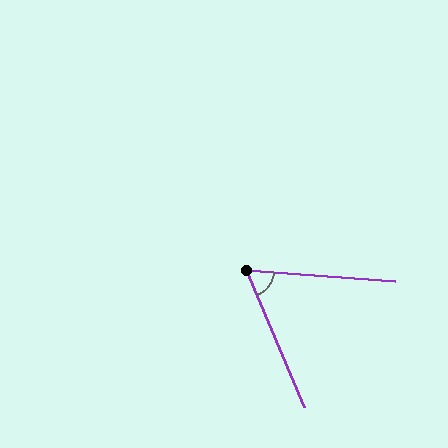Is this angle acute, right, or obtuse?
It is acute.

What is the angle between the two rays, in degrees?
Approximately 63 degrees.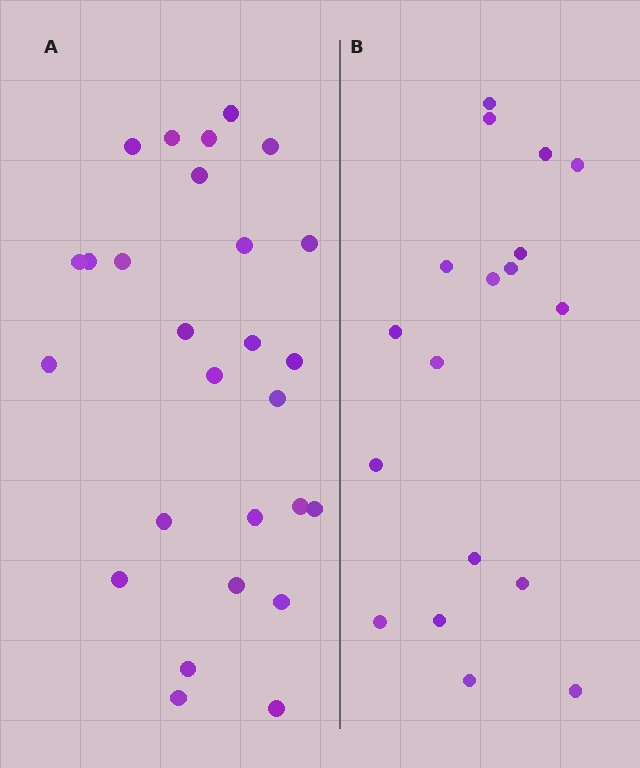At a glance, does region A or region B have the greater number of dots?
Region A (the left region) has more dots.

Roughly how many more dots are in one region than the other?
Region A has roughly 8 or so more dots than region B.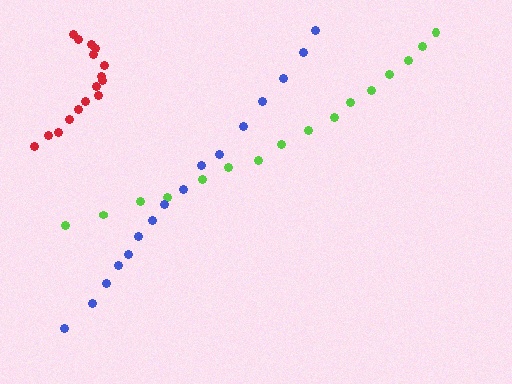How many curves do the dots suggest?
There are 3 distinct paths.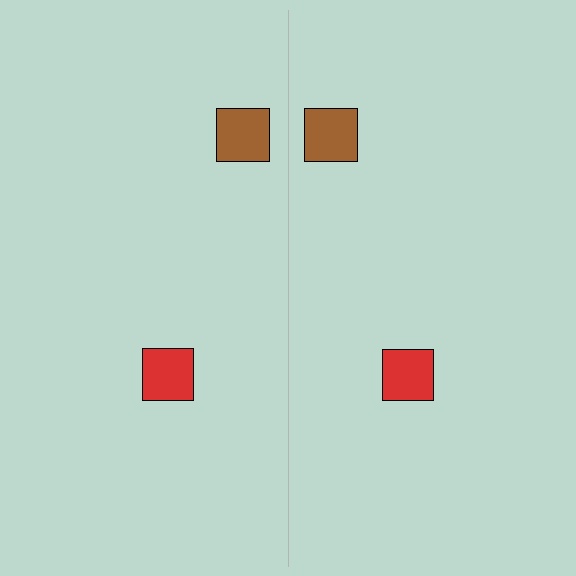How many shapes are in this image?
There are 4 shapes in this image.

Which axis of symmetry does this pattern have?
The pattern has a vertical axis of symmetry running through the center of the image.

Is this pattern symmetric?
Yes, this pattern has bilateral (reflection) symmetry.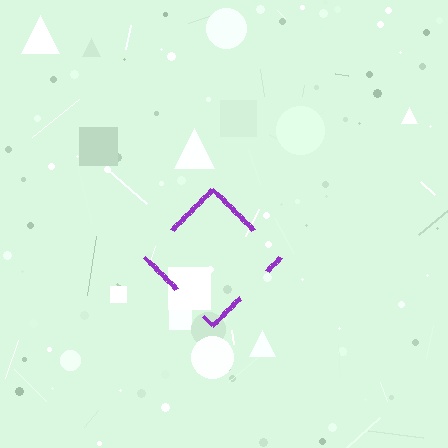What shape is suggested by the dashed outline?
The dashed outline suggests a diamond.